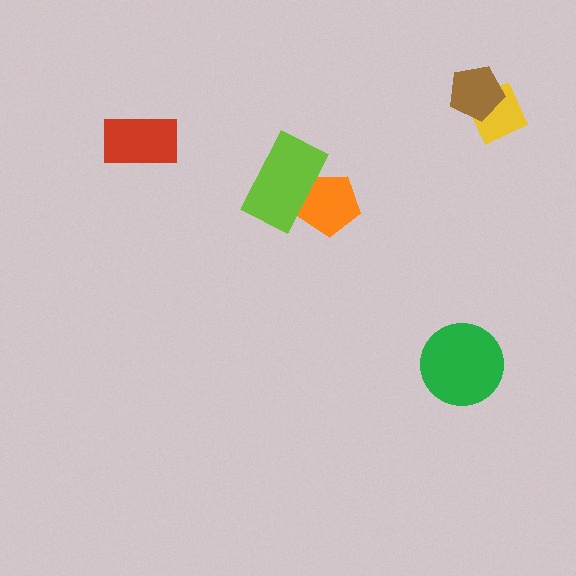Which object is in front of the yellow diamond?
The brown pentagon is in front of the yellow diamond.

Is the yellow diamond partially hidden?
Yes, it is partially covered by another shape.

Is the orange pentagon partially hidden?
Yes, it is partially covered by another shape.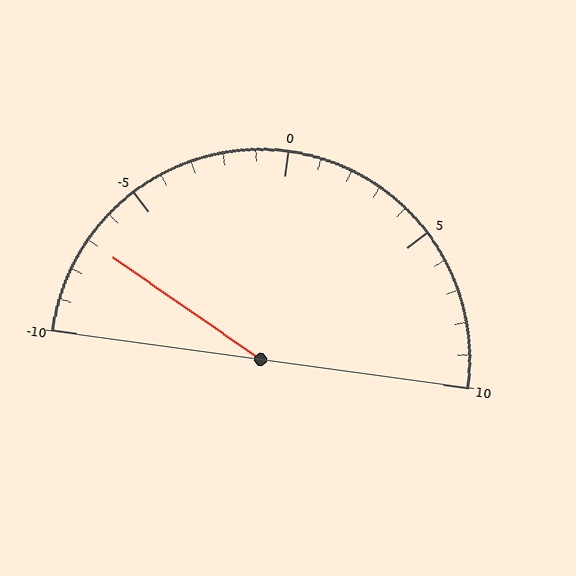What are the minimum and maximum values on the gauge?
The gauge ranges from -10 to 10.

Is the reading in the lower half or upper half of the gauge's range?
The reading is in the lower half of the range (-10 to 10).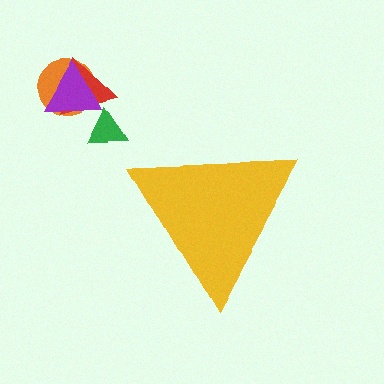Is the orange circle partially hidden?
No, the orange circle is fully visible.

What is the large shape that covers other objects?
A yellow triangle.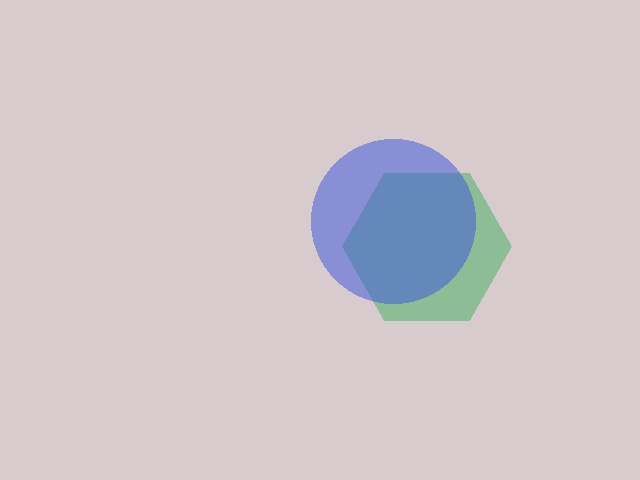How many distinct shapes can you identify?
There are 2 distinct shapes: a green hexagon, a blue circle.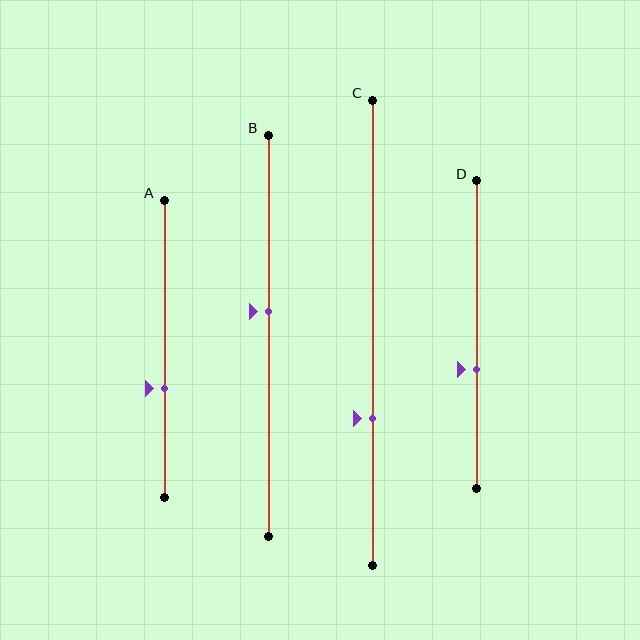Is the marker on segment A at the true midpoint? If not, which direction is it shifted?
No, the marker on segment A is shifted downward by about 13% of the segment length.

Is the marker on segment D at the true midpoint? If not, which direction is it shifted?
No, the marker on segment D is shifted downward by about 11% of the segment length.